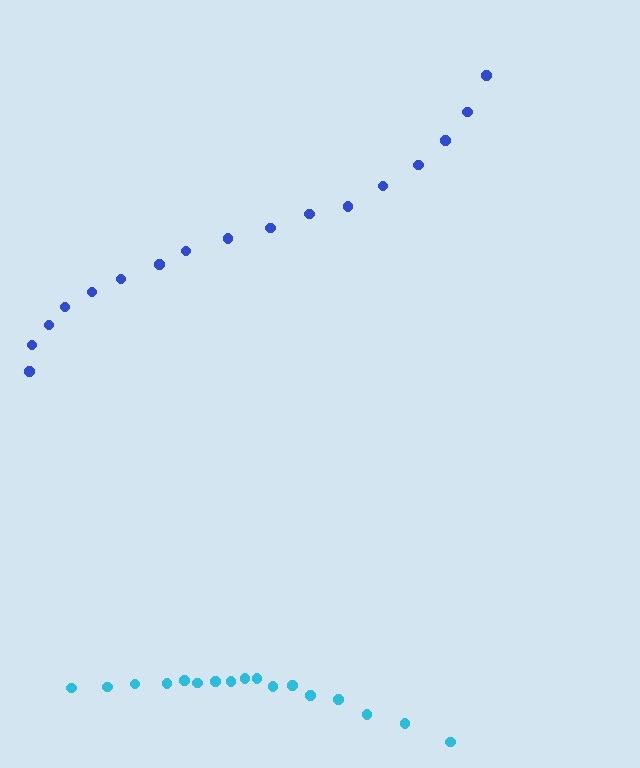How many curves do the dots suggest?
There are 2 distinct paths.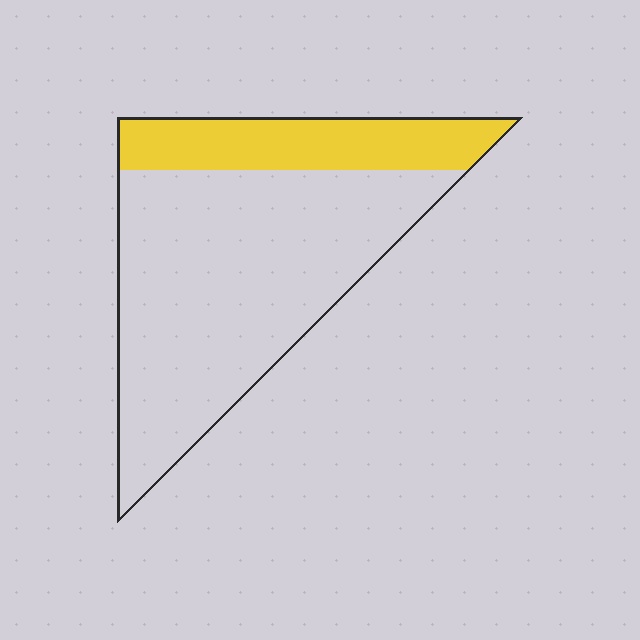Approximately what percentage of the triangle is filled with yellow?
Approximately 25%.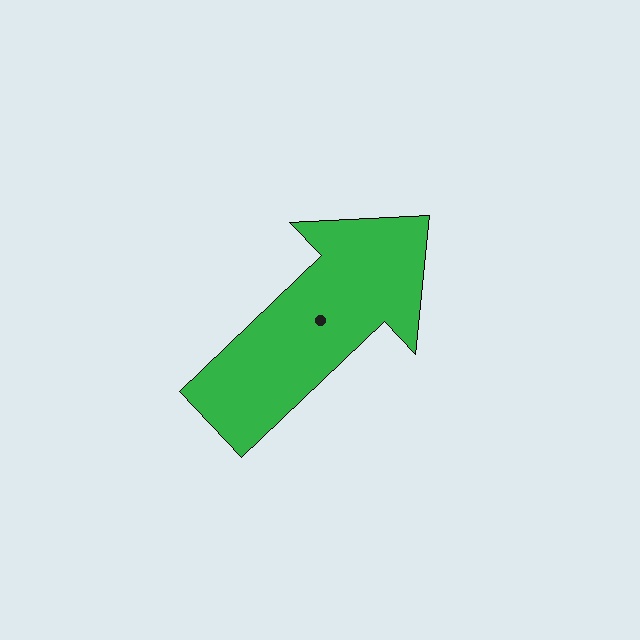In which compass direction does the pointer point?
Northeast.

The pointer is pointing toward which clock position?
Roughly 2 o'clock.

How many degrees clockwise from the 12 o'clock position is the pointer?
Approximately 46 degrees.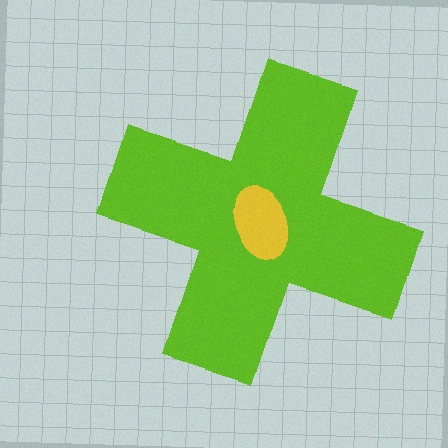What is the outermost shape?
The lime cross.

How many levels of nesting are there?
2.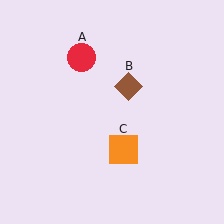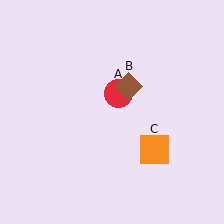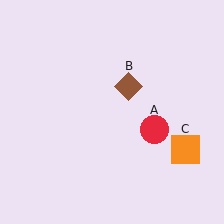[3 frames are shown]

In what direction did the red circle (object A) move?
The red circle (object A) moved down and to the right.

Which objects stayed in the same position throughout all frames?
Brown diamond (object B) remained stationary.